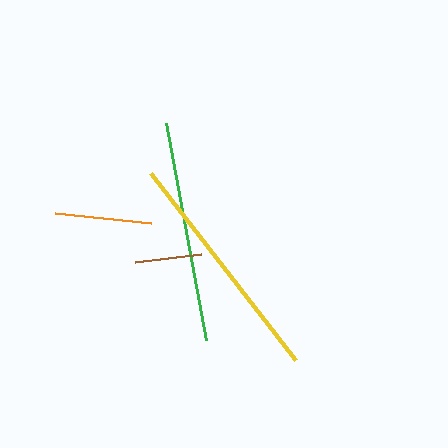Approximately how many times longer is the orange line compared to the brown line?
The orange line is approximately 1.4 times the length of the brown line.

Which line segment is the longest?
The yellow line is the longest at approximately 237 pixels.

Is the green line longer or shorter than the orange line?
The green line is longer than the orange line.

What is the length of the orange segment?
The orange segment is approximately 97 pixels long.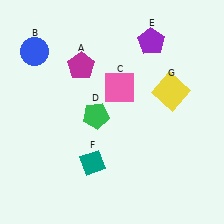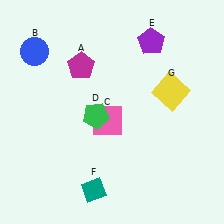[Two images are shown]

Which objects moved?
The objects that moved are: the pink square (C), the teal diamond (F).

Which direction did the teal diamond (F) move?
The teal diamond (F) moved down.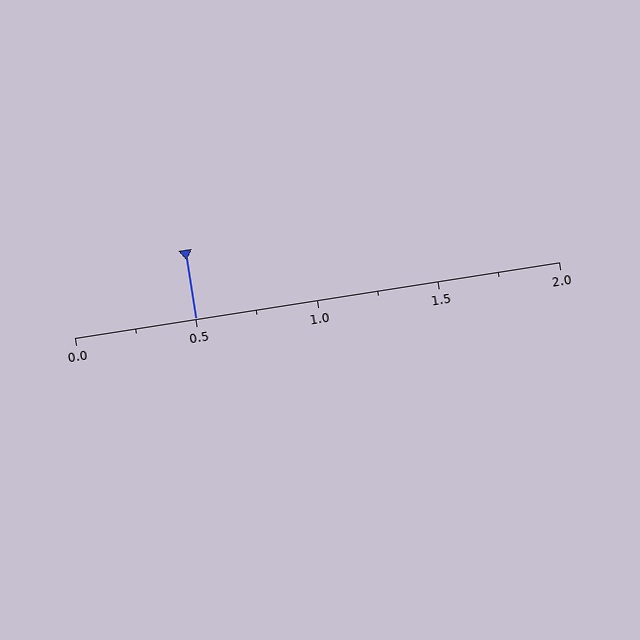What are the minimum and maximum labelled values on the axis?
The axis runs from 0.0 to 2.0.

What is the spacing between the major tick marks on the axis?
The major ticks are spaced 0.5 apart.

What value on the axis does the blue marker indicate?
The marker indicates approximately 0.5.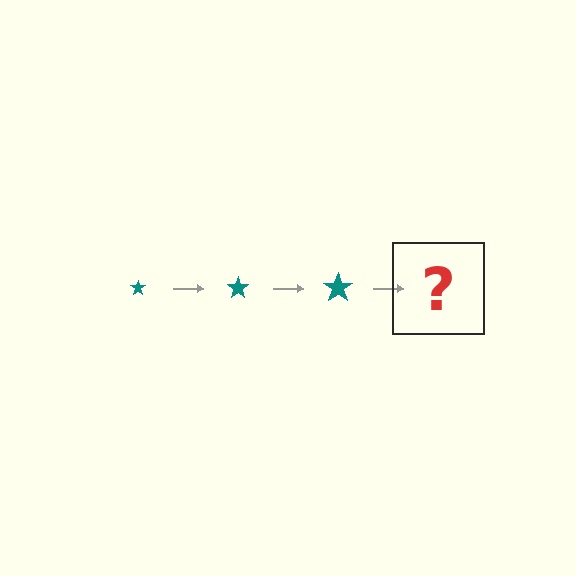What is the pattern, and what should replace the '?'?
The pattern is that the star gets progressively larger each step. The '?' should be a teal star, larger than the previous one.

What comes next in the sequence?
The next element should be a teal star, larger than the previous one.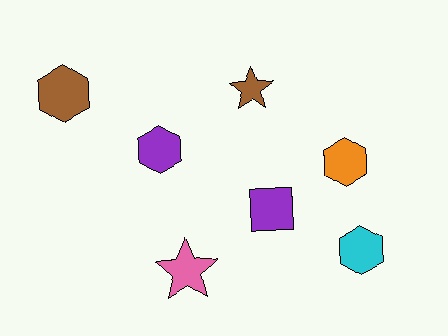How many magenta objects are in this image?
There are no magenta objects.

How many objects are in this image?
There are 7 objects.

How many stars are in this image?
There are 2 stars.